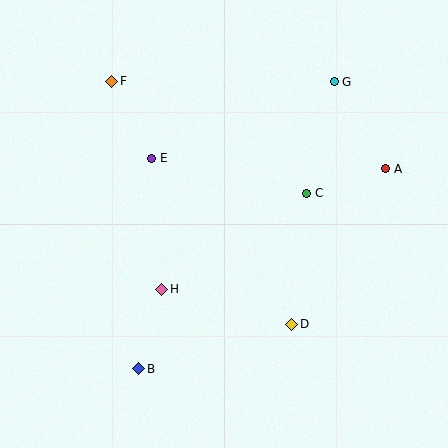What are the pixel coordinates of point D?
Point D is at (292, 324).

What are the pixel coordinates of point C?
Point C is at (307, 193).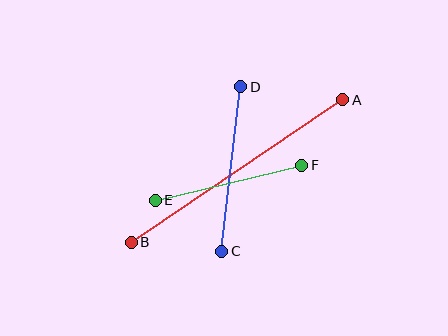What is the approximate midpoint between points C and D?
The midpoint is at approximately (231, 169) pixels.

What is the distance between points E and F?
The distance is approximately 151 pixels.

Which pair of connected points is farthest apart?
Points A and B are farthest apart.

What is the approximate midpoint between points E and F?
The midpoint is at approximately (229, 183) pixels.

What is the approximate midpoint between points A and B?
The midpoint is at approximately (237, 171) pixels.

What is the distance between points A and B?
The distance is approximately 255 pixels.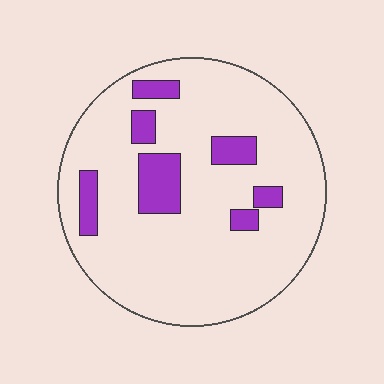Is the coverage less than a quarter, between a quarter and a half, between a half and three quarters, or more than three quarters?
Less than a quarter.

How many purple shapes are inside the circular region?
7.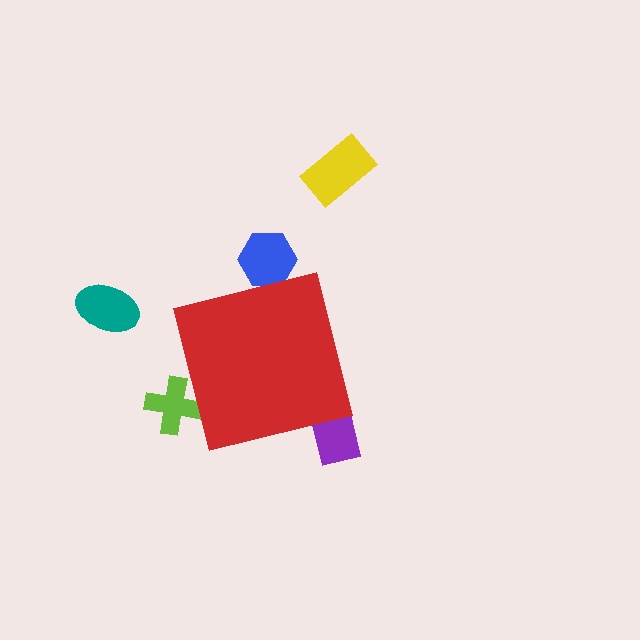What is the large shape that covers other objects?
A red square.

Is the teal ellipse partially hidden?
No, the teal ellipse is fully visible.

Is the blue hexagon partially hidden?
Yes, the blue hexagon is partially hidden behind the red square.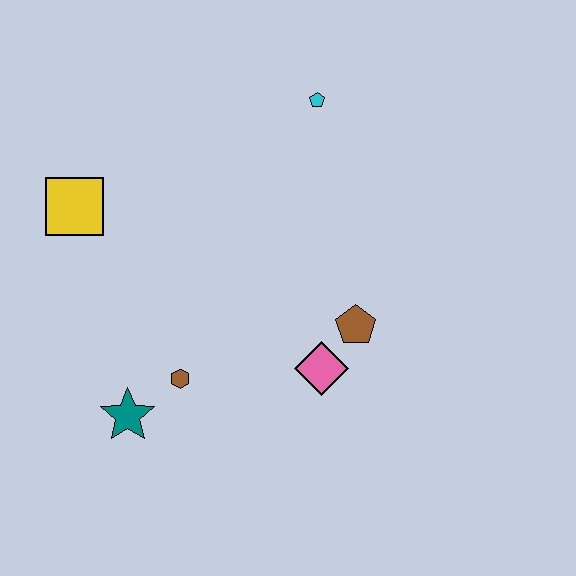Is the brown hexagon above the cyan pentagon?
No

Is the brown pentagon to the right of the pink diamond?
Yes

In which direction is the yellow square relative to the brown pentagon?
The yellow square is to the left of the brown pentagon.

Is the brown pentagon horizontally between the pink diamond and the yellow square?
No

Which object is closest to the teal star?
The brown hexagon is closest to the teal star.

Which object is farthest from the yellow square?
The brown pentagon is farthest from the yellow square.